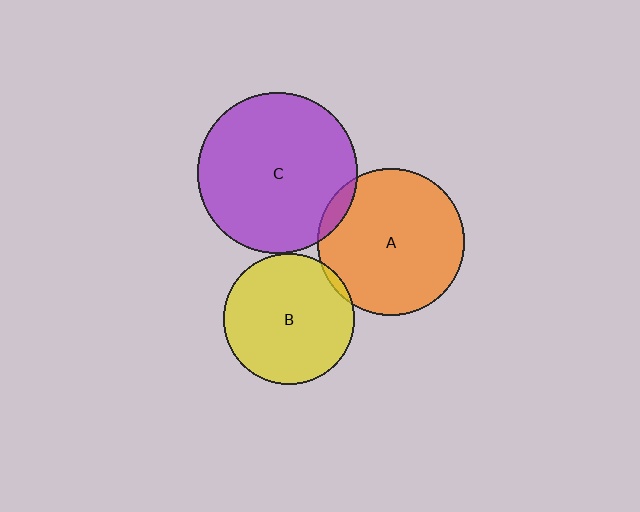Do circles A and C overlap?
Yes.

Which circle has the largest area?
Circle C (purple).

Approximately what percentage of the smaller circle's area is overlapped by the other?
Approximately 5%.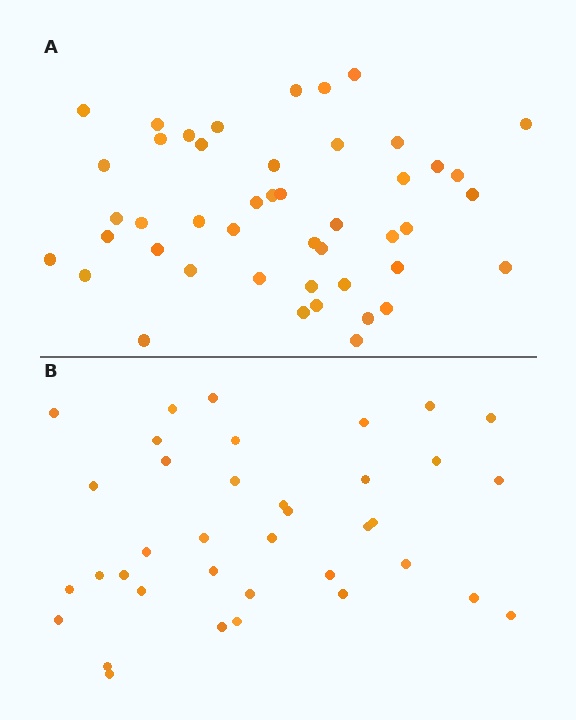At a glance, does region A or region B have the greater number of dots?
Region A (the top region) has more dots.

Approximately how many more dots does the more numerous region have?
Region A has roughly 8 or so more dots than region B.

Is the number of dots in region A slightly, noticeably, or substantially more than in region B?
Region A has only slightly more — the two regions are fairly close. The ratio is roughly 1.2 to 1.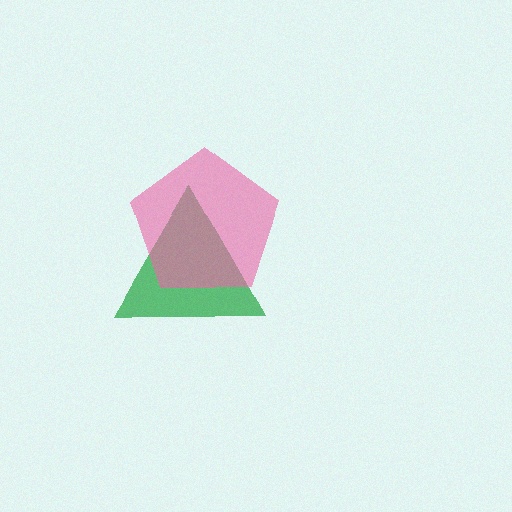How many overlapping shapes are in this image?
There are 2 overlapping shapes in the image.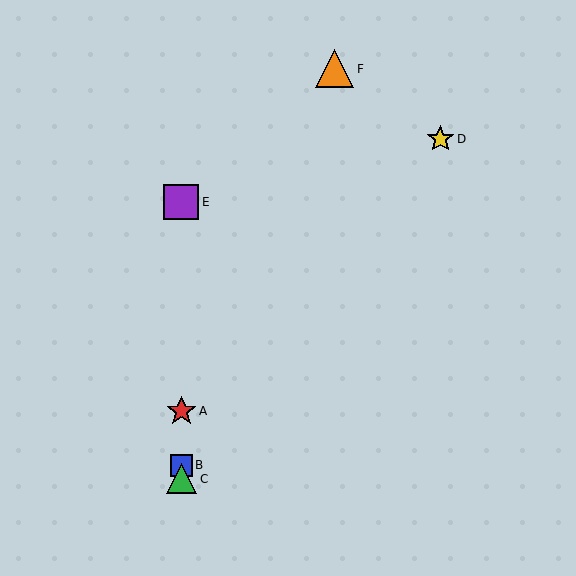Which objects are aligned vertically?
Objects A, B, C, E are aligned vertically.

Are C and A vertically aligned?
Yes, both are at x≈181.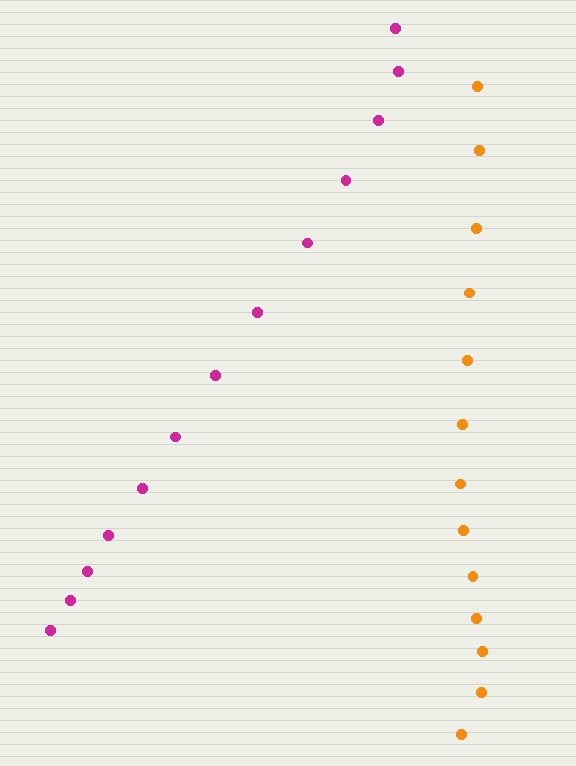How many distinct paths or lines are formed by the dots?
There are 2 distinct paths.